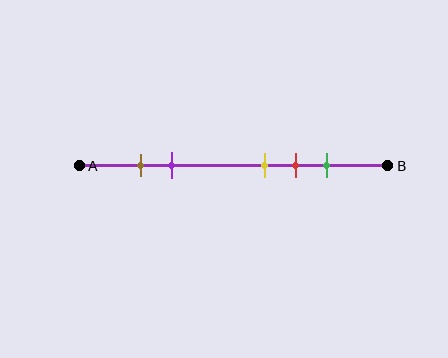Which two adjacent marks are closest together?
The brown and purple marks are the closest adjacent pair.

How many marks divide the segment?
There are 5 marks dividing the segment.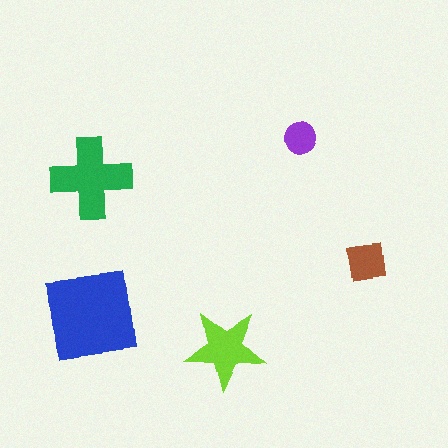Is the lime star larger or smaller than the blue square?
Smaller.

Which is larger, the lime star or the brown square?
The lime star.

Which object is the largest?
The blue square.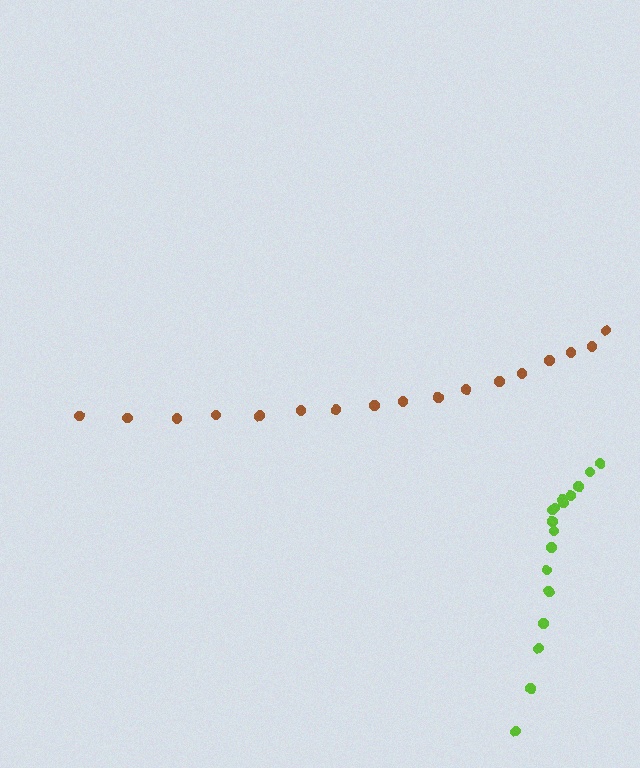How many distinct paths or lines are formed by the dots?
There are 2 distinct paths.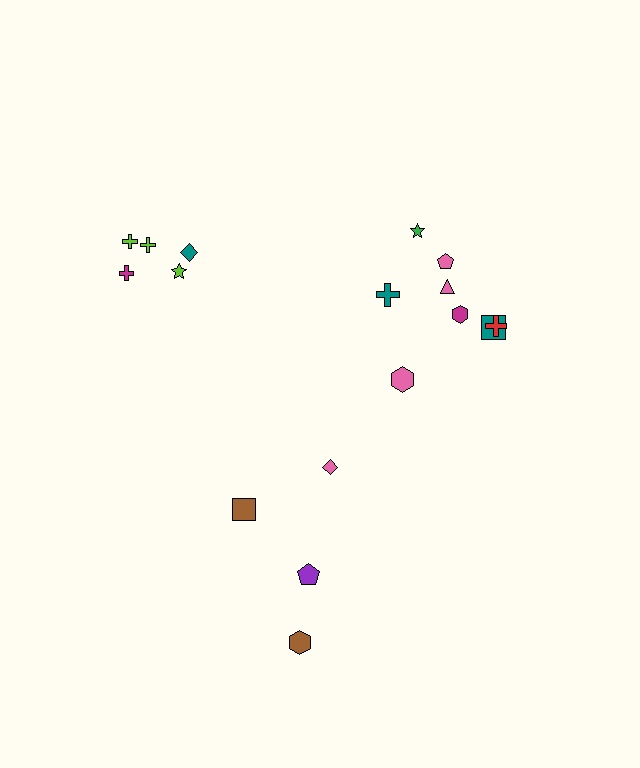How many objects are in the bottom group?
There are 4 objects.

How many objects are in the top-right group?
There are 8 objects.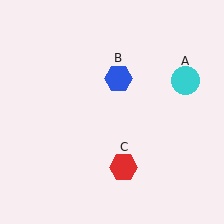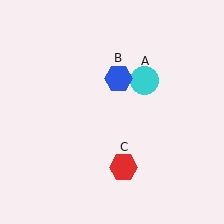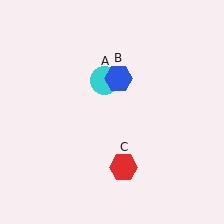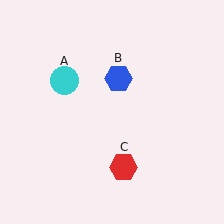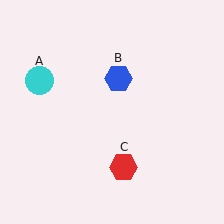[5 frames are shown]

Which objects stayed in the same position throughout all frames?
Blue hexagon (object B) and red hexagon (object C) remained stationary.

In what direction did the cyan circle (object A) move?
The cyan circle (object A) moved left.